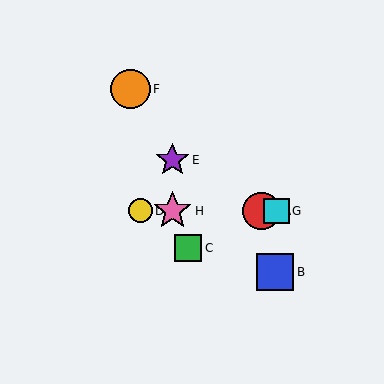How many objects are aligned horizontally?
4 objects (A, D, G, H) are aligned horizontally.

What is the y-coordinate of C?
Object C is at y≈248.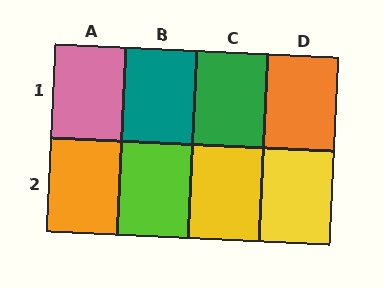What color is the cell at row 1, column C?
Green.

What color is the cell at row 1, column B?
Teal.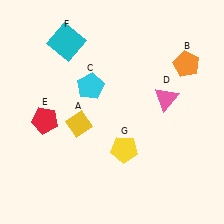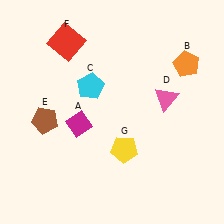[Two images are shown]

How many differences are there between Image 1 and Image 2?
There are 3 differences between the two images.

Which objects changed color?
A changed from yellow to magenta. E changed from red to brown. F changed from cyan to red.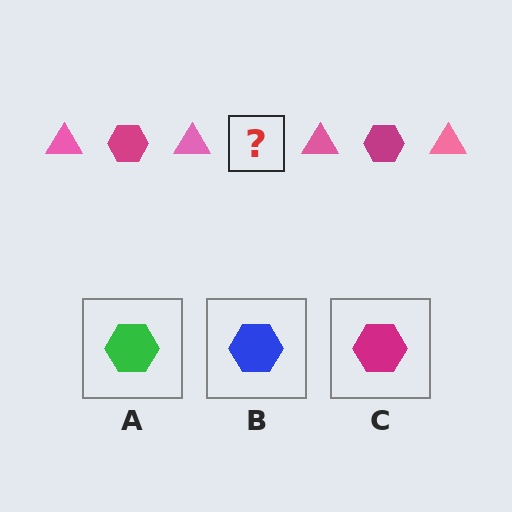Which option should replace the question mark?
Option C.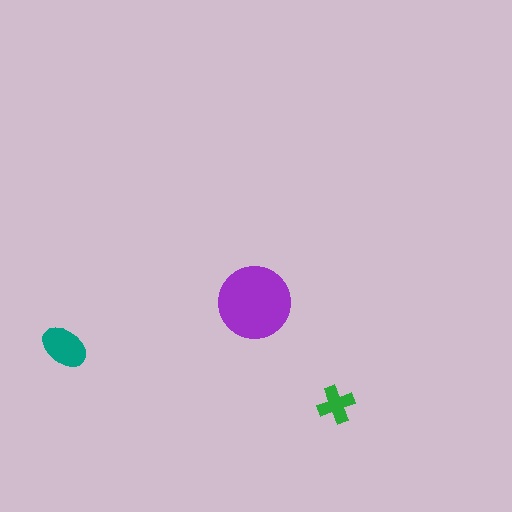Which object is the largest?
The purple circle.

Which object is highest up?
The purple circle is topmost.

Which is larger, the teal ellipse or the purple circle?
The purple circle.